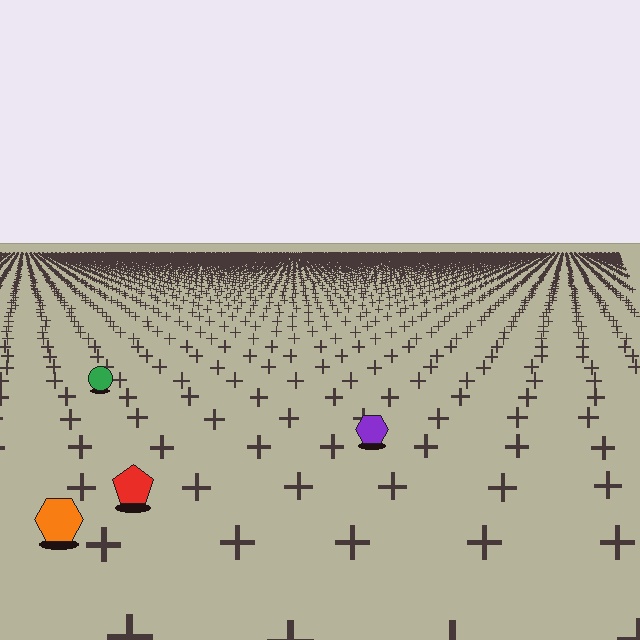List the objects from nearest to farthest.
From nearest to farthest: the orange hexagon, the red pentagon, the purple hexagon, the green circle.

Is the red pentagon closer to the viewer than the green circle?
Yes. The red pentagon is closer — you can tell from the texture gradient: the ground texture is coarser near it.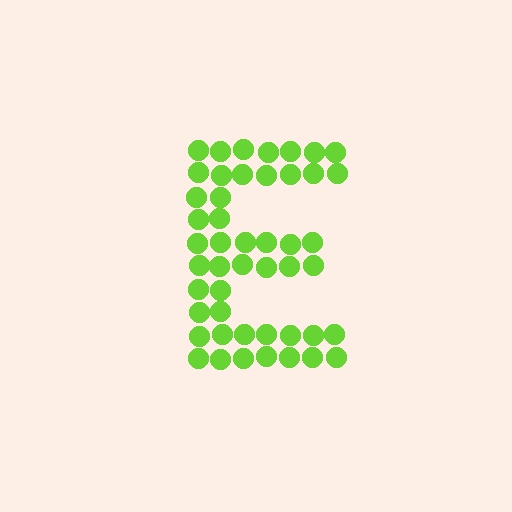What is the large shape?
The large shape is the letter E.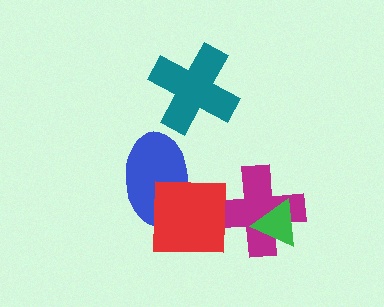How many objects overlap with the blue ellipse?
1 object overlaps with the blue ellipse.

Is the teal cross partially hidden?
No, no other shape covers it.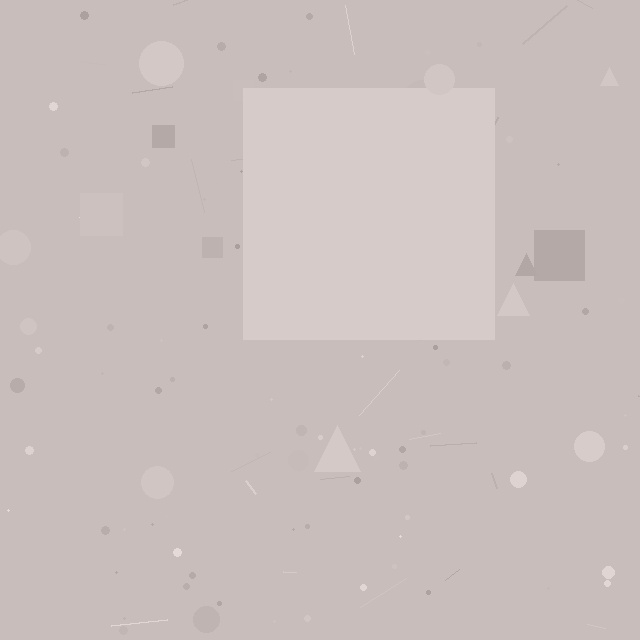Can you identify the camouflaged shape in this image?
The camouflaged shape is a square.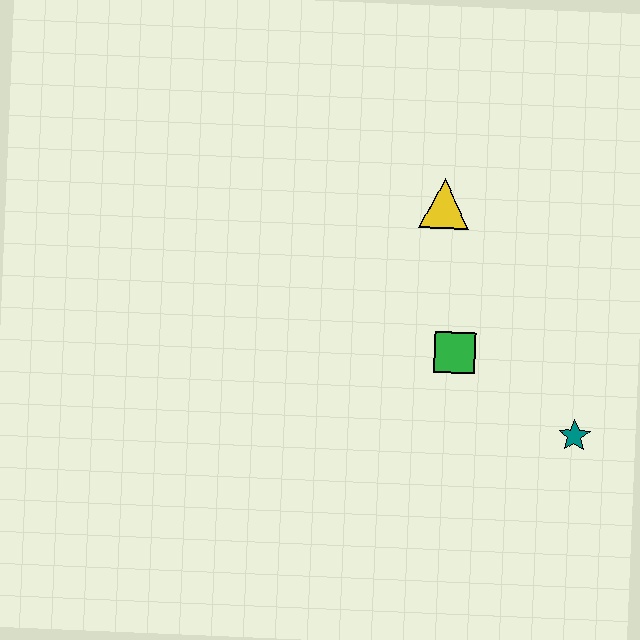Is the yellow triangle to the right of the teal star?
No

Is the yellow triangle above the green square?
Yes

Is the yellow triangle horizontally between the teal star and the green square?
No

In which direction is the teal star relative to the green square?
The teal star is to the right of the green square.